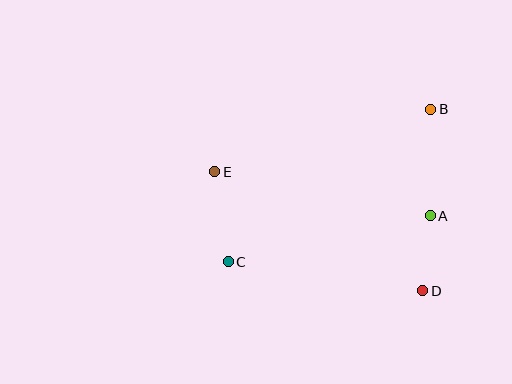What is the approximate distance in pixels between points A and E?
The distance between A and E is approximately 220 pixels.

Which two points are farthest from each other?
Points B and C are farthest from each other.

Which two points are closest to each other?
Points A and D are closest to each other.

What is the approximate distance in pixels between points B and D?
The distance between B and D is approximately 182 pixels.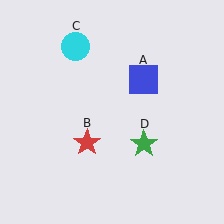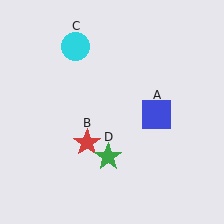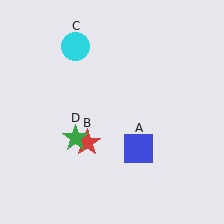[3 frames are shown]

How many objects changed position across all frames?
2 objects changed position: blue square (object A), green star (object D).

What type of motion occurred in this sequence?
The blue square (object A), green star (object D) rotated clockwise around the center of the scene.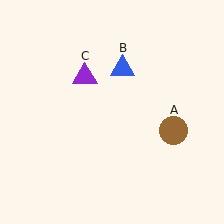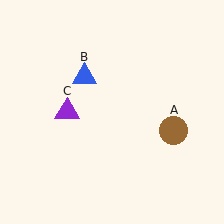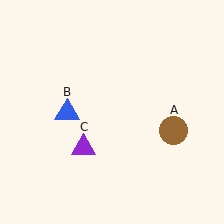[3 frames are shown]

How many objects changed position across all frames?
2 objects changed position: blue triangle (object B), purple triangle (object C).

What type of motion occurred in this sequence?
The blue triangle (object B), purple triangle (object C) rotated counterclockwise around the center of the scene.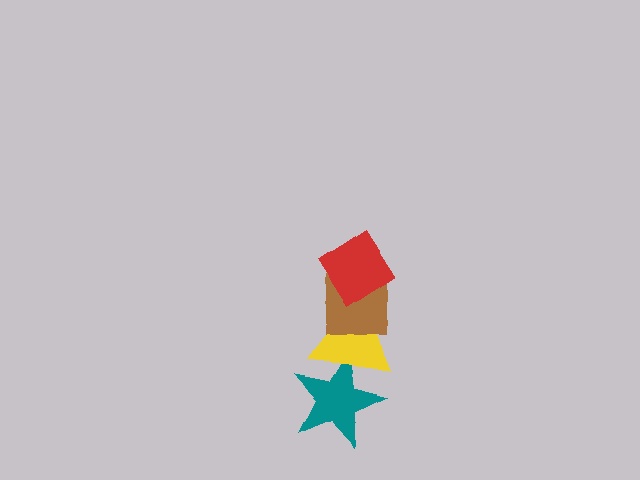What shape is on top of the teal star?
The yellow triangle is on top of the teal star.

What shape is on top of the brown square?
The red diamond is on top of the brown square.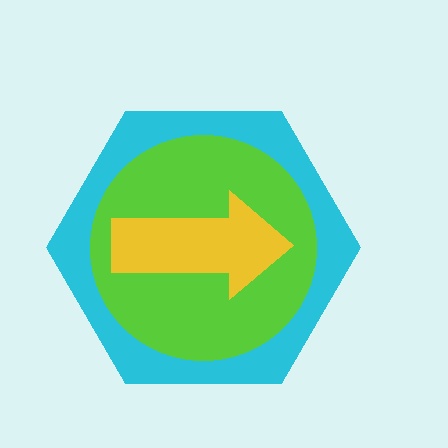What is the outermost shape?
The cyan hexagon.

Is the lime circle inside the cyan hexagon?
Yes.